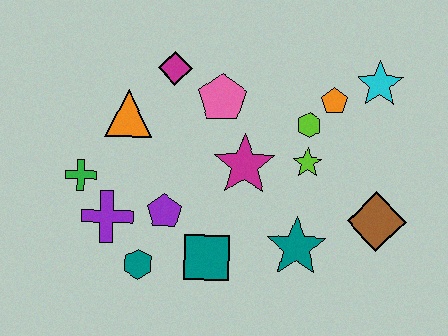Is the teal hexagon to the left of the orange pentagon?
Yes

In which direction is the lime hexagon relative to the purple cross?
The lime hexagon is to the right of the purple cross.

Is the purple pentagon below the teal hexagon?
No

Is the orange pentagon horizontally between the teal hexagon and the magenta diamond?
No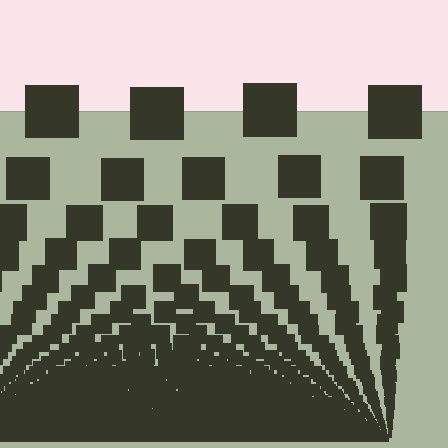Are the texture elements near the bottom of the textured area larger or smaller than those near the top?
Smaller. The gradient is inverted — elements near the bottom are smaller and denser.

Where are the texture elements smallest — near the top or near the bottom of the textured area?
Near the bottom.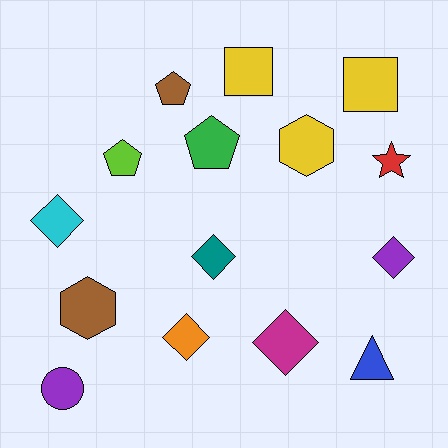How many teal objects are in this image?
There is 1 teal object.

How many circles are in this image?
There is 1 circle.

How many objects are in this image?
There are 15 objects.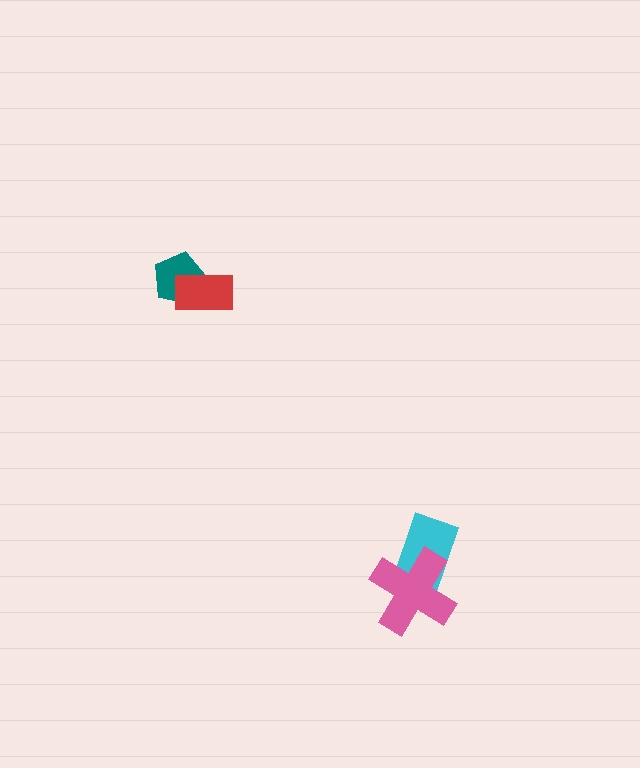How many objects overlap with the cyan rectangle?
1 object overlaps with the cyan rectangle.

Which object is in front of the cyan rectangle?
The pink cross is in front of the cyan rectangle.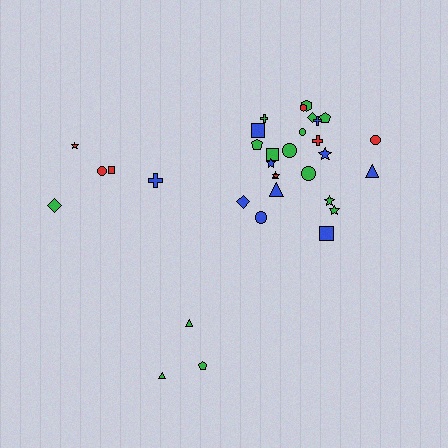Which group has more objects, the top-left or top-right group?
The top-right group.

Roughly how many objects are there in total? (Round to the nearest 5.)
Roughly 35 objects in total.